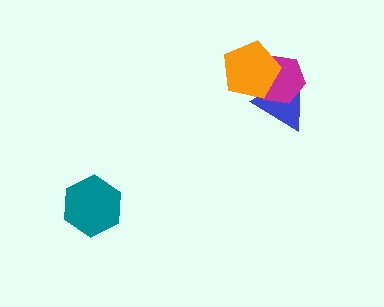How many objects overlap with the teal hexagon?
0 objects overlap with the teal hexagon.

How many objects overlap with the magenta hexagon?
2 objects overlap with the magenta hexagon.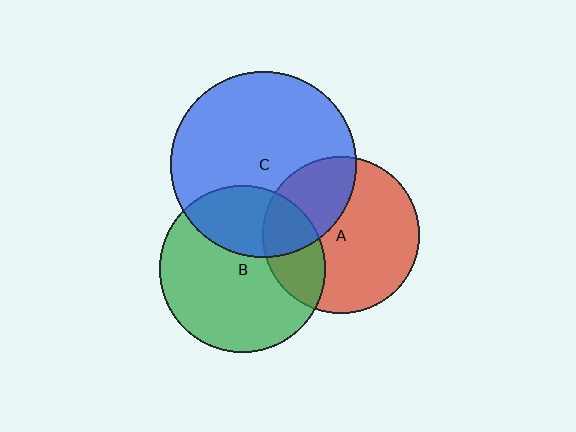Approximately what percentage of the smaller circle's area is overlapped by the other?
Approximately 30%.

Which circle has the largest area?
Circle C (blue).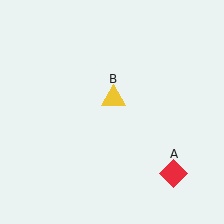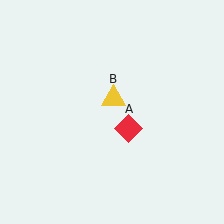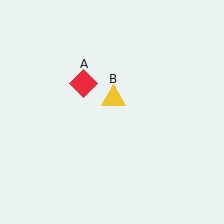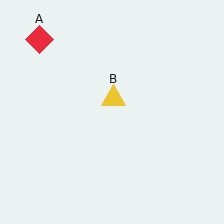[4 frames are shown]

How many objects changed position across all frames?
1 object changed position: red diamond (object A).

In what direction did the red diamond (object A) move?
The red diamond (object A) moved up and to the left.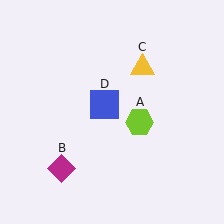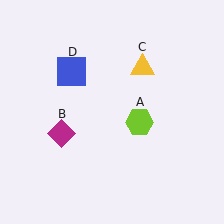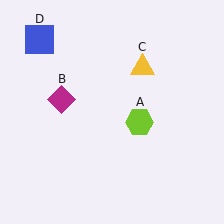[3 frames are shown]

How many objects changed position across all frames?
2 objects changed position: magenta diamond (object B), blue square (object D).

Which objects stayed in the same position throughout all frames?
Lime hexagon (object A) and yellow triangle (object C) remained stationary.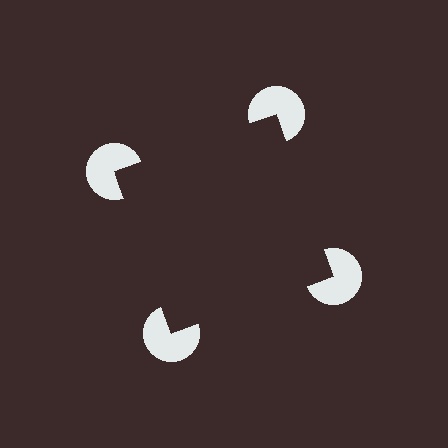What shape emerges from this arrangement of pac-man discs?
An illusory square — its edges are inferred from the aligned wedge cuts in the pac-man discs, not physically drawn.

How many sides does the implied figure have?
4 sides.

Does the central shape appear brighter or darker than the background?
It typically appears slightly darker than the background, even though no actual brightness change is drawn.